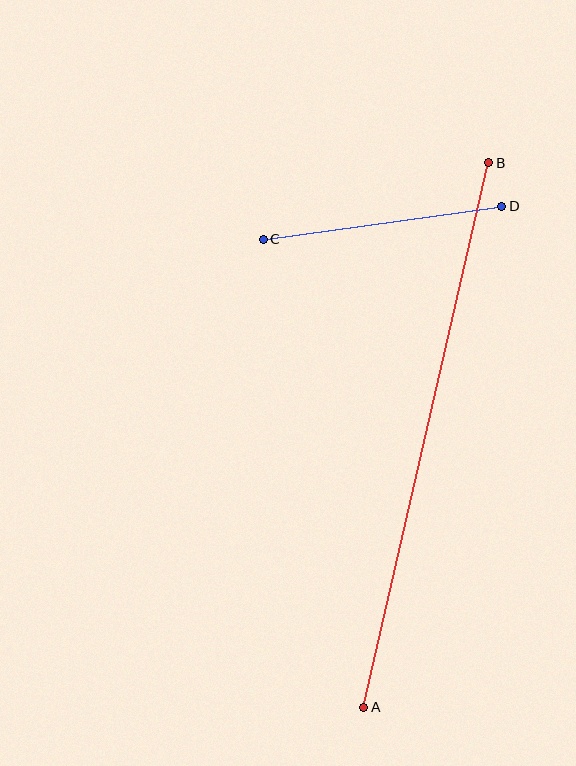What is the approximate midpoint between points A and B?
The midpoint is at approximately (426, 435) pixels.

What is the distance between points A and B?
The distance is approximately 558 pixels.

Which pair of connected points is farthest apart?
Points A and B are farthest apart.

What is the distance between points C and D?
The distance is approximately 241 pixels.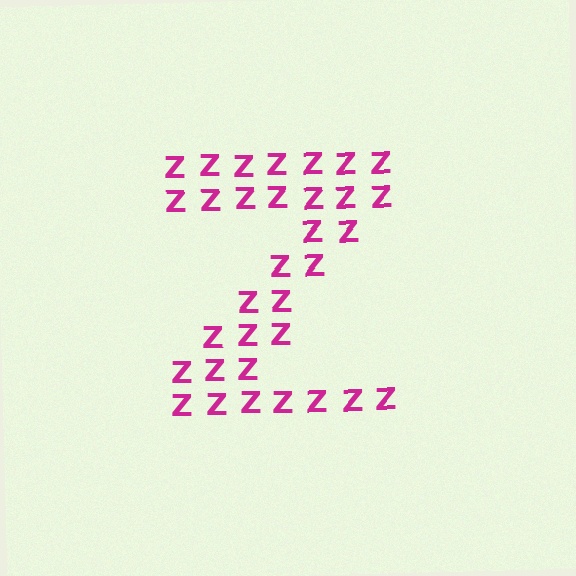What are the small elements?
The small elements are letter Z's.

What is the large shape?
The large shape is the letter Z.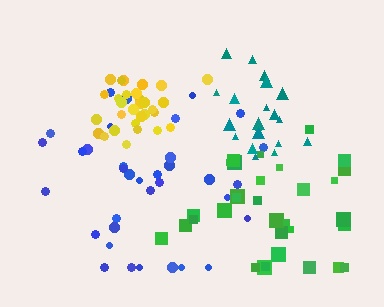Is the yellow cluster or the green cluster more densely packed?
Yellow.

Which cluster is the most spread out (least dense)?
Blue.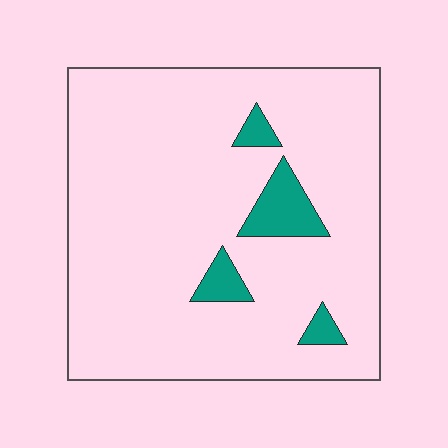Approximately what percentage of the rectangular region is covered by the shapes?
Approximately 10%.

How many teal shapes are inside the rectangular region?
4.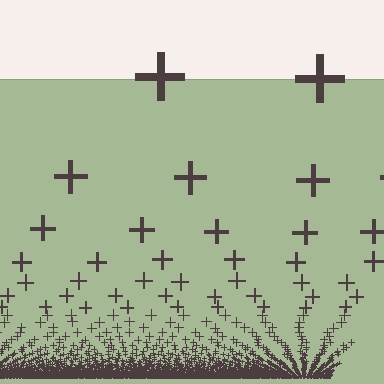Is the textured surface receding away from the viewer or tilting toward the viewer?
The surface appears to tilt toward the viewer. Texture elements get larger and sparser toward the top.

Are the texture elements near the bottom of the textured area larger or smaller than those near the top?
Smaller. The gradient is inverted — elements near the bottom are smaller and denser.